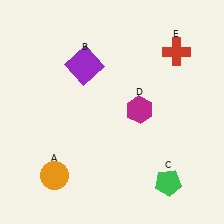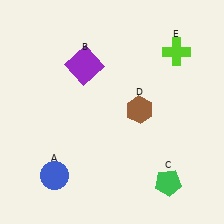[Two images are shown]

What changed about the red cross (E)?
In Image 1, E is red. In Image 2, it changed to lime.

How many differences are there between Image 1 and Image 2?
There are 3 differences between the two images.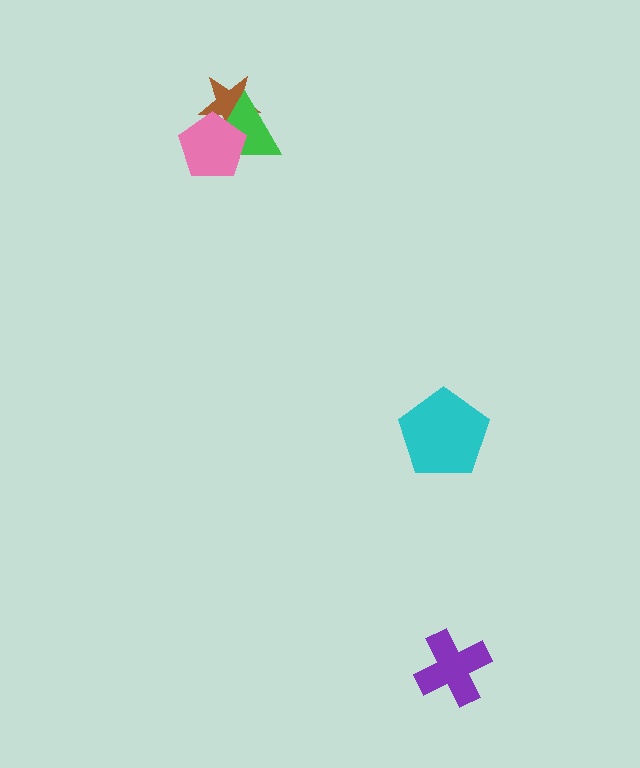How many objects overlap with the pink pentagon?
2 objects overlap with the pink pentagon.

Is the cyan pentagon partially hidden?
No, no other shape covers it.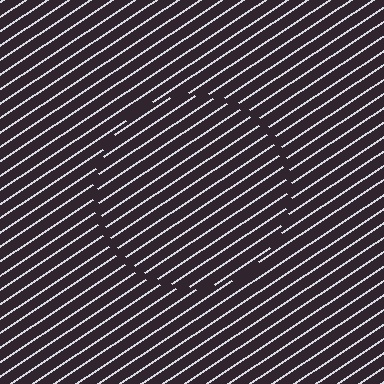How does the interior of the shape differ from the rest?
The interior of the shape contains the same grating, shifted by half a period — the contour is defined by the phase discontinuity where line-ends from the inner and outer gratings abut.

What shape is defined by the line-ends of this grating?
An illusory circle. The interior of the shape contains the same grating, shifted by half a period — the contour is defined by the phase discontinuity where line-ends from the inner and outer gratings abut.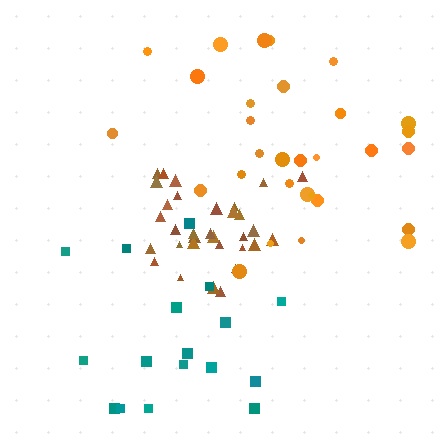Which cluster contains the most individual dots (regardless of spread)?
Brown (32).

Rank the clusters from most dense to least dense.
brown, orange, teal.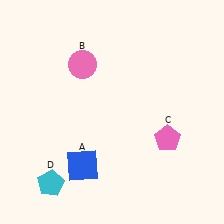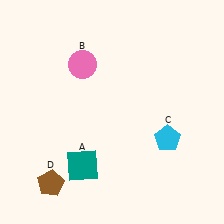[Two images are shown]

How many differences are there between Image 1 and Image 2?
There are 3 differences between the two images.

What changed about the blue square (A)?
In Image 1, A is blue. In Image 2, it changed to teal.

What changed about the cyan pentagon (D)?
In Image 1, D is cyan. In Image 2, it changed to brown.